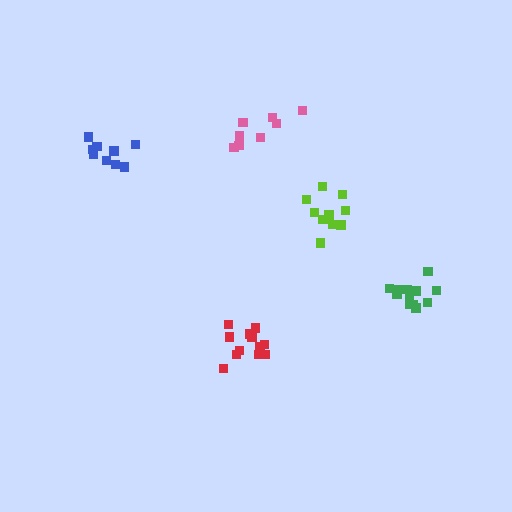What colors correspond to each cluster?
The clusters are colored: pink, lime, green, red, blue.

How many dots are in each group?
Group 1: 8 dots, Group 2: 10 dots, Group 3: 12 dots, Group 4: 12 dots, Group 5: 10 dots (52 total).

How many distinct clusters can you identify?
There are 5 distinct clusters.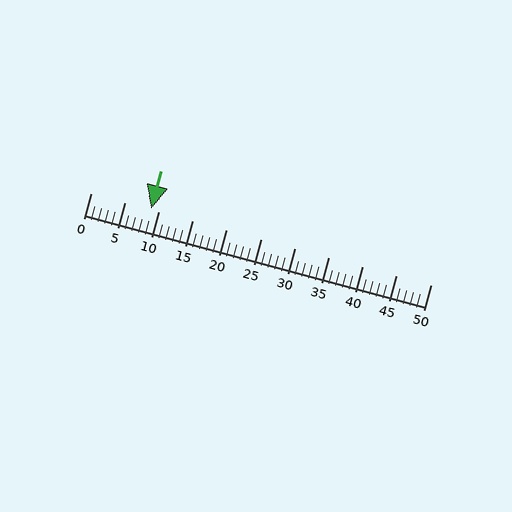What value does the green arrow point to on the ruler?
The green arrow points to approximately 9.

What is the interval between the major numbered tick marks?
The major tick marks are spaced 5 units apart.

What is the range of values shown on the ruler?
The ruler shows values from 0 to 50.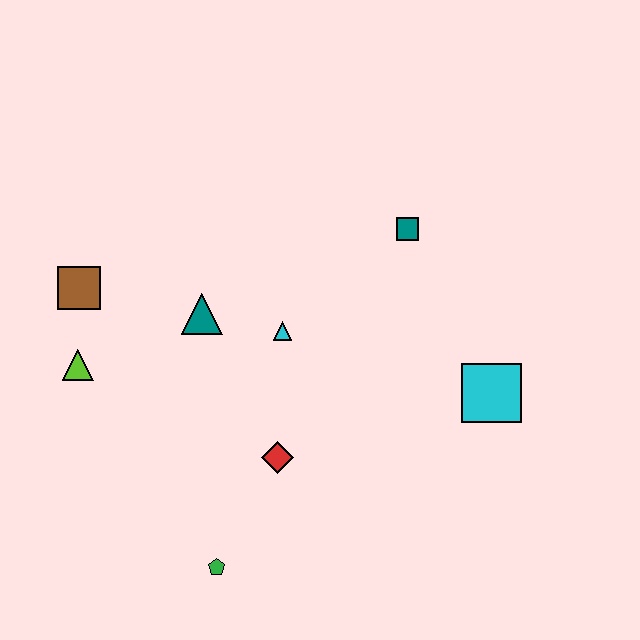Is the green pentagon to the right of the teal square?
No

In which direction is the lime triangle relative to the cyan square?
The lime triangle is to the left of the cyan square.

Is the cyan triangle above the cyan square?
Yes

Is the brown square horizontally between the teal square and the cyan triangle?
No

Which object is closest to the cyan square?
The teal square is closest to the cyan square.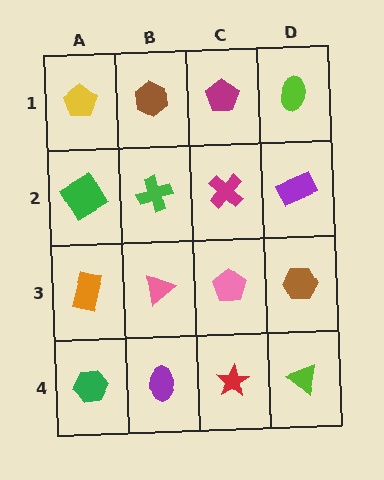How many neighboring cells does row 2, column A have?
3.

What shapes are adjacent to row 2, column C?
A magenta pentagon (row 1, column C), a pink pentagon (row 3, column C), a green cross (row 2, column B), a purple rectangle (row 2, column D).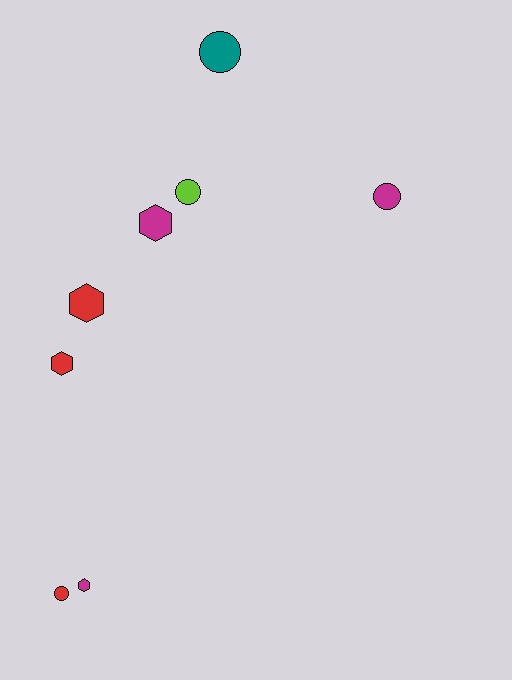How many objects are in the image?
There are 8 objects.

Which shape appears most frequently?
Circle, with 4 objects.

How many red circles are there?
There is 1 red circle.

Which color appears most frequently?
Red, with 3 objects.